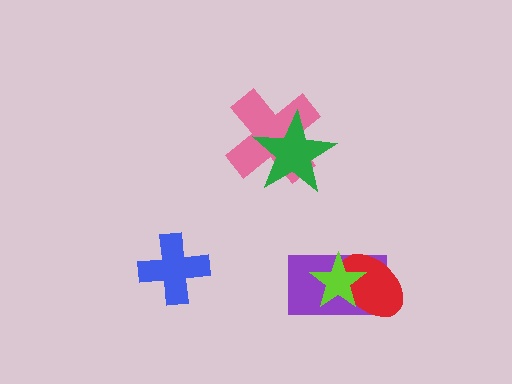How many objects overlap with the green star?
1 object overlaps with the green star.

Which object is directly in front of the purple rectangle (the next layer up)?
The red ellipse is directly in front of the purple rectangle.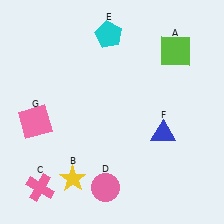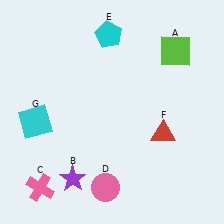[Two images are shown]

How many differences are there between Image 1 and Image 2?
There are 3 differences between the two images.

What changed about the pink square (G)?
In Image 1, G is pink. In Image 2, it changed to cyan.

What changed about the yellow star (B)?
In Image 1, B is yellow. In Image 2, it changed to purple.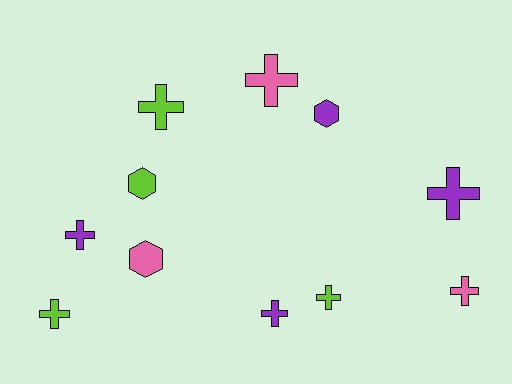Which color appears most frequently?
Lime, with 4 objects.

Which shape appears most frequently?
Cross, with 8 objects.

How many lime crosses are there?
There are 3 lime crosses.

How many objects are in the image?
There are 11 objects.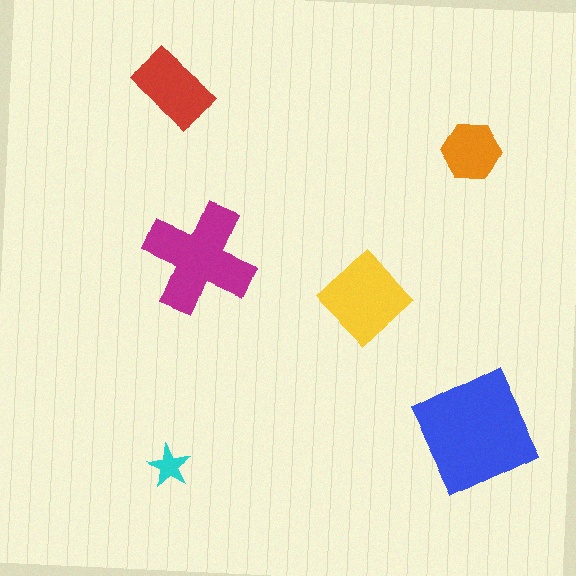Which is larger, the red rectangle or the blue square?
The blue square.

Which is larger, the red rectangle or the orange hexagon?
The red rectangle.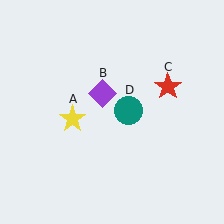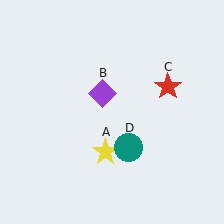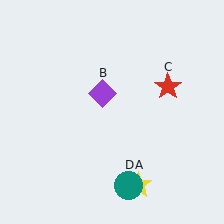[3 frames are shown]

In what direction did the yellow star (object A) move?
The yellow star (object A) moved down and to the right.